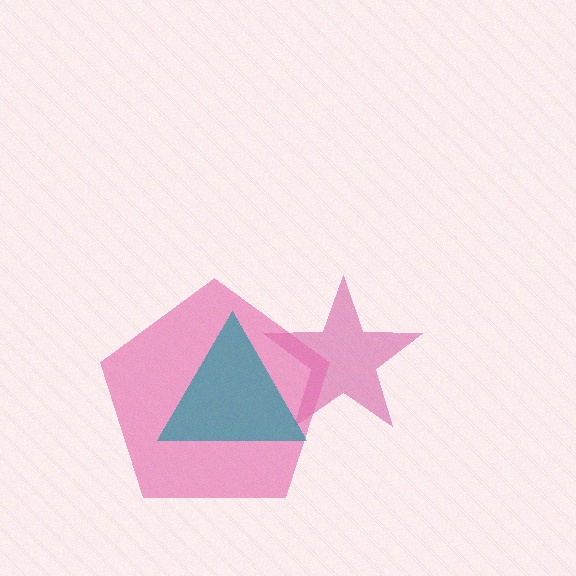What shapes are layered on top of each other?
The layered shapes are: a magenta star, a pink pentagon, a teal triangle.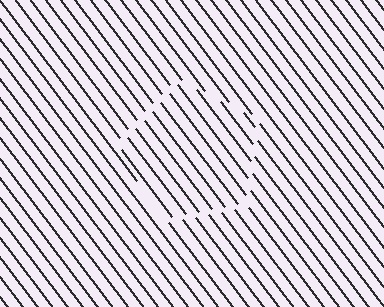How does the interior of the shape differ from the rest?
The interior of the shape contains the same grating, shifted by half a period — the contour is defined by the phase discontinuity where line-ends from the inner and outer gratings abut.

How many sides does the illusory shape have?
5 sides — the line-ends trace a pentagon.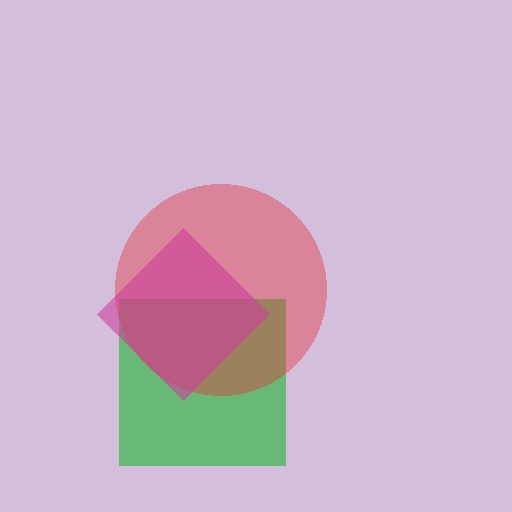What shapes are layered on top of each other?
The layered shapes are: a green square, a red circle, a magenta diamond.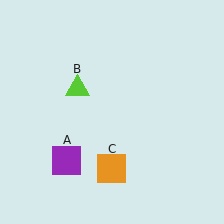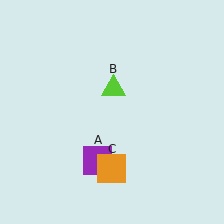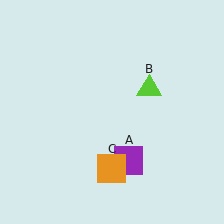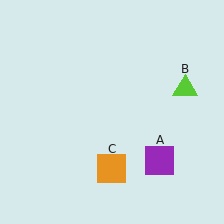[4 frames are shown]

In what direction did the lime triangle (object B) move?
The lime triangle (object B) moved right.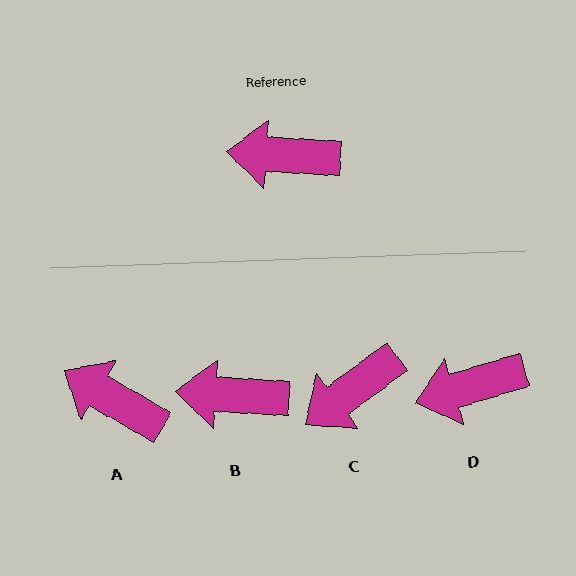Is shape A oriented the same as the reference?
No, it is off by about 27 degrees.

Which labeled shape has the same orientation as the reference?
B.